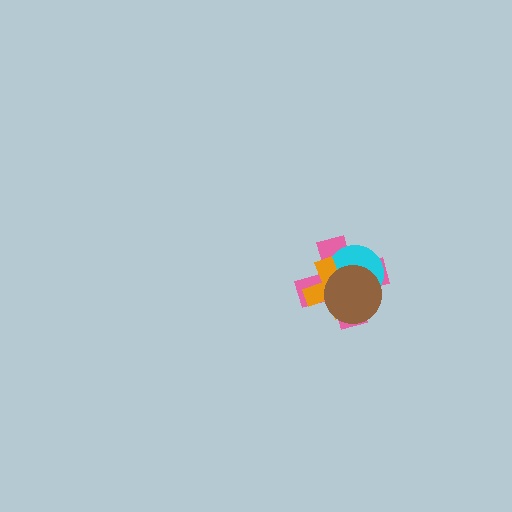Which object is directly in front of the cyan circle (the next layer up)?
The orange cross is directly in front of the cyan circle.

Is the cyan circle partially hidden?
Yes, it is partially covered by another shape.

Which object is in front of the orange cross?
The brown circle is in front of the orange cross.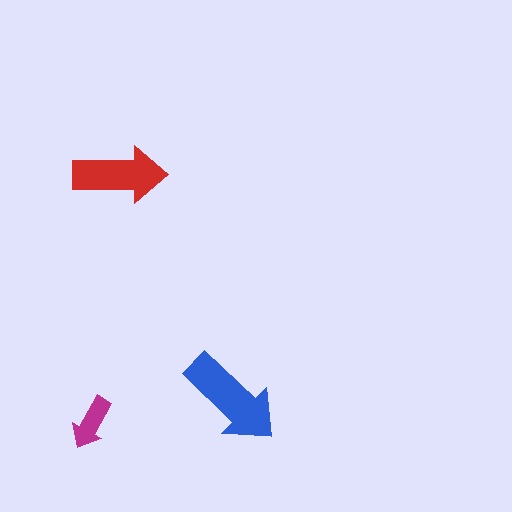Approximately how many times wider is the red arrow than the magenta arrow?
About 1.5 times wider.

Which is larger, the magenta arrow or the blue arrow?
The blue one.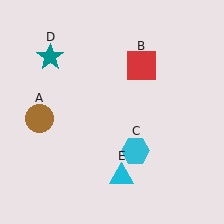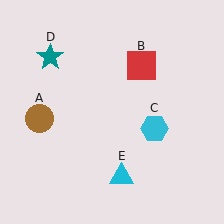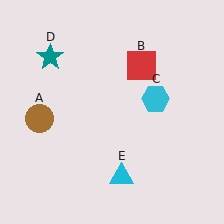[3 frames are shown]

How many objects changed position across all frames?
1 object changed position: cyan hexagon (object C).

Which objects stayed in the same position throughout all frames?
Brown circle (object A) and red square (object B) and teal star (object D) and cyan triangle (object E) remained stationary.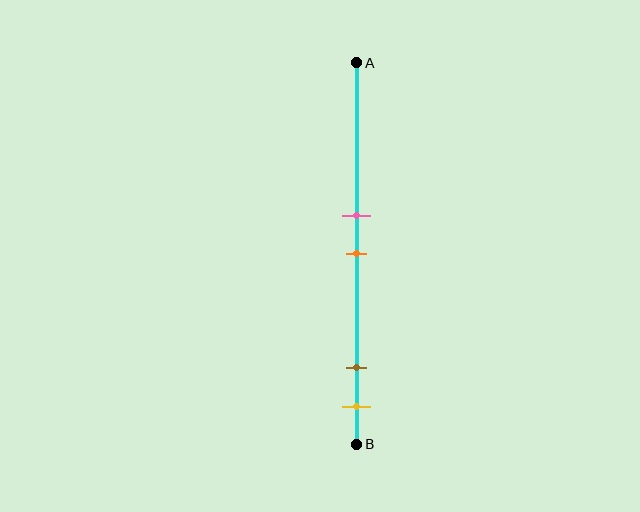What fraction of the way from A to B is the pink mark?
The pink mark is approximately 40% (0.4) of the way from A to B.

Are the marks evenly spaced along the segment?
No, the marks are not evenly spaced.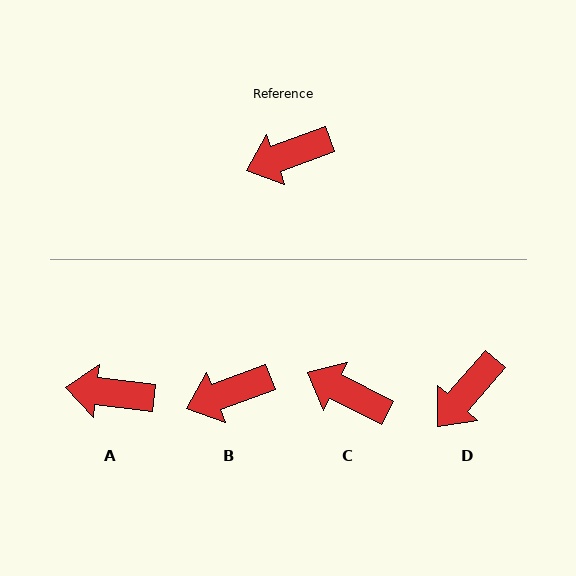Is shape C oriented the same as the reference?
No, it is off by about 48 degrees.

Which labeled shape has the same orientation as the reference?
B.